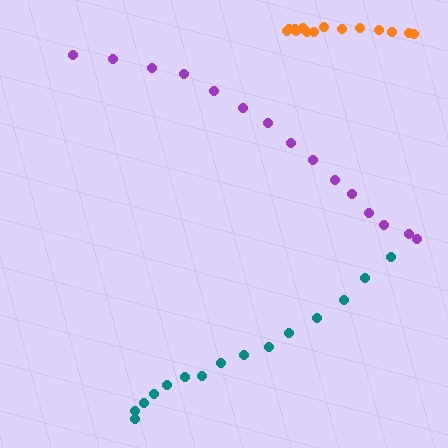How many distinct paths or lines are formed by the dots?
There are 3 distinct paths.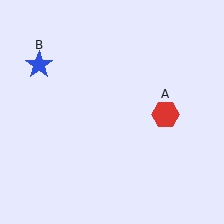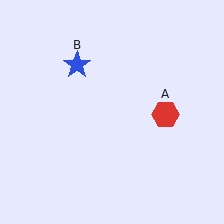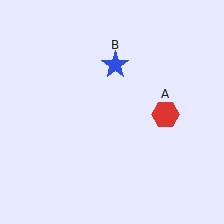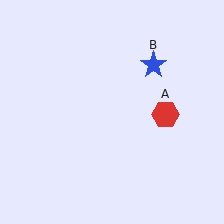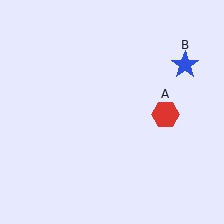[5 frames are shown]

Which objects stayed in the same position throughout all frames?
Red hexagon (object A) remained stationary.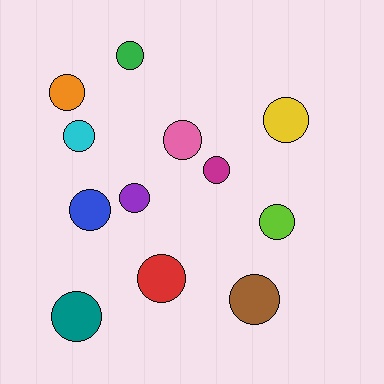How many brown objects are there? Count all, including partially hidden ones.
There is 1 brown object.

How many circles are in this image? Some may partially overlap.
There are 12 circles.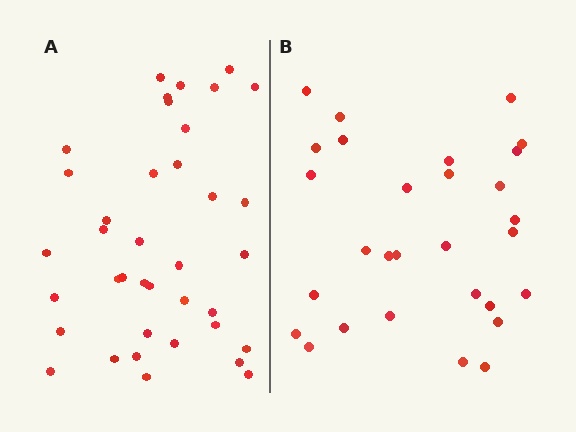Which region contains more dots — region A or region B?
Region A (the left region) has more dots.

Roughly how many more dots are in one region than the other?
Region A has roughly 8 or so more dots than region B.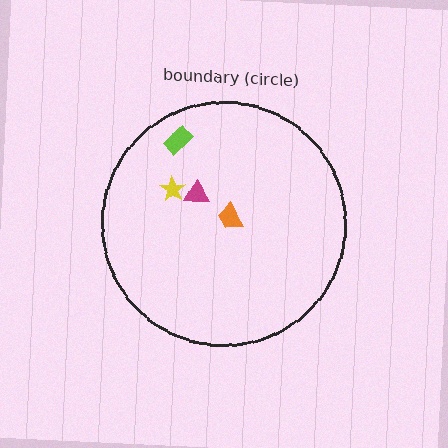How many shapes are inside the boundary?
4 inside, 0 outside.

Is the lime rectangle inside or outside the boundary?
Inside.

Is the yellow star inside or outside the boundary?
Inside.